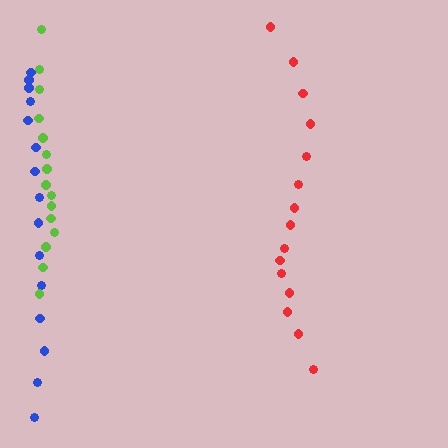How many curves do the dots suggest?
There are 3 distinct paths.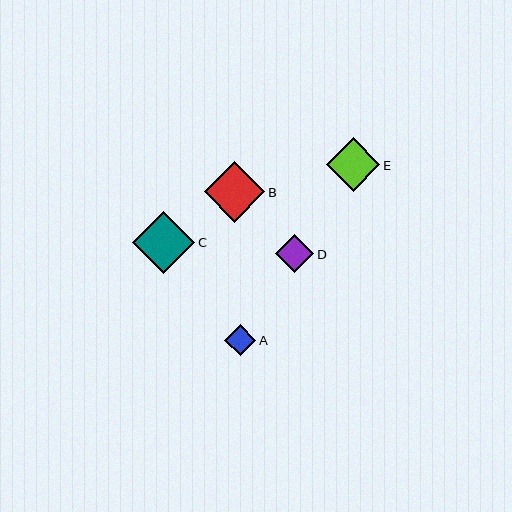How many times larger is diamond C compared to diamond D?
Diamond C is approximately 1.6 times the size of diamond D.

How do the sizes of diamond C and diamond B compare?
Diamond C and diamond B are approximately the same size.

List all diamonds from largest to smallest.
From largest to smallest: C, B, E, D, A.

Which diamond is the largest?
Diamond C is the largest with a size of approximately 62 pixels.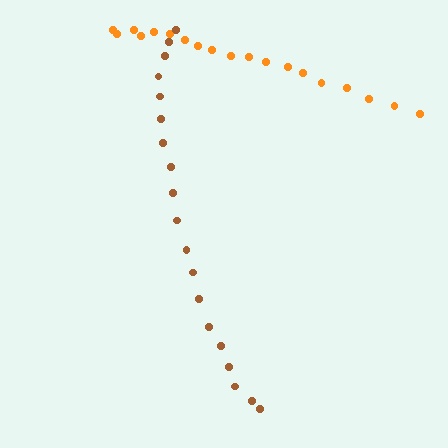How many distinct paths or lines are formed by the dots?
There are 2 distinct paths.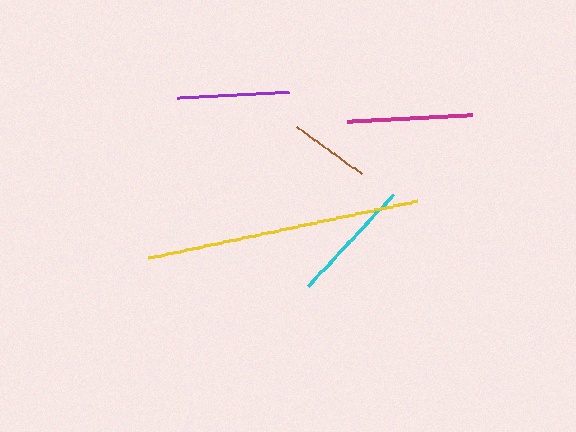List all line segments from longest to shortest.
From longest to shortest: yellow, cyan, magenta, purple, brown.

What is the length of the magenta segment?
The magenta segment is approximately 124 pixels long.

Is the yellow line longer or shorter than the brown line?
The yellow line is longer than the brown line.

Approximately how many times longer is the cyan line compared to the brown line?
The cyan line is approximately 1.6 times the length of the brown line.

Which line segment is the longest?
The yellow line is the longest at approximately 276 pixels.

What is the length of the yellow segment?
The yellow segment is approximately 276 pixels long.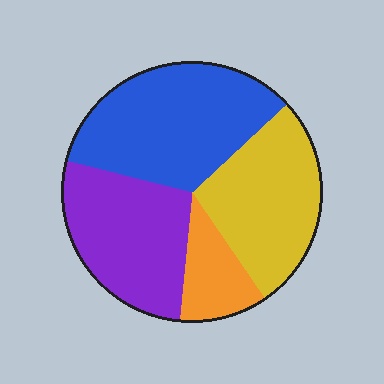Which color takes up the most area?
Blue, at roughly 35%.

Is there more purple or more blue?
Blue.